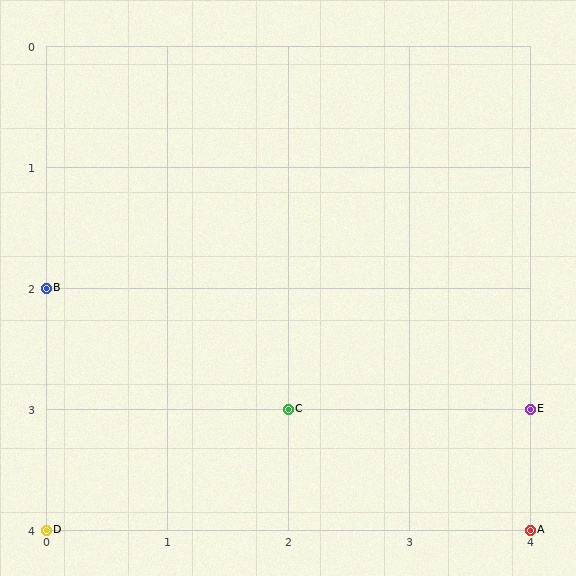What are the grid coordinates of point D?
Point D is at grid coordinates (0, 4).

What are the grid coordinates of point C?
Point C is at grid coordinates (2, 3).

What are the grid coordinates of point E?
Point E is at grid coordinates (4, 3).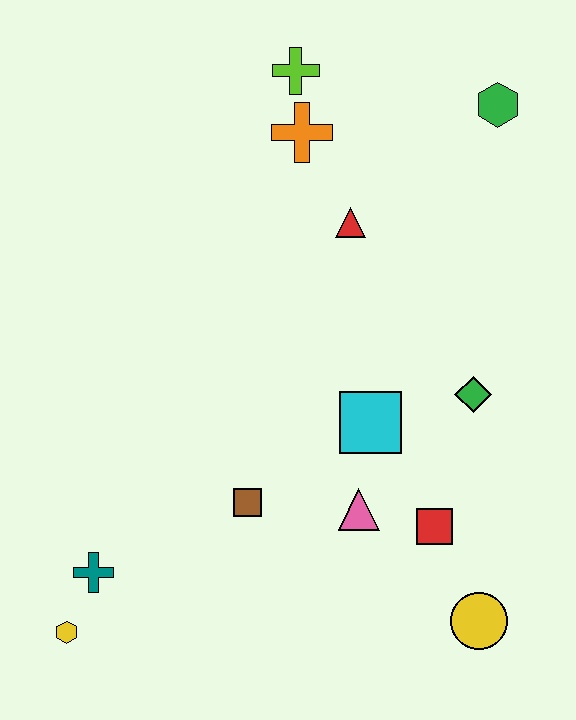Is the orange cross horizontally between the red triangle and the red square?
No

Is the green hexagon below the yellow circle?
No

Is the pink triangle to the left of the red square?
Yes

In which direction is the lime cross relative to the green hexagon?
The lime cross is to the left of the green hexagon.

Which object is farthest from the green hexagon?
The yellow hexagon is farthest from the green hexagon.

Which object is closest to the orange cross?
The lime cross is closest to the orange cross.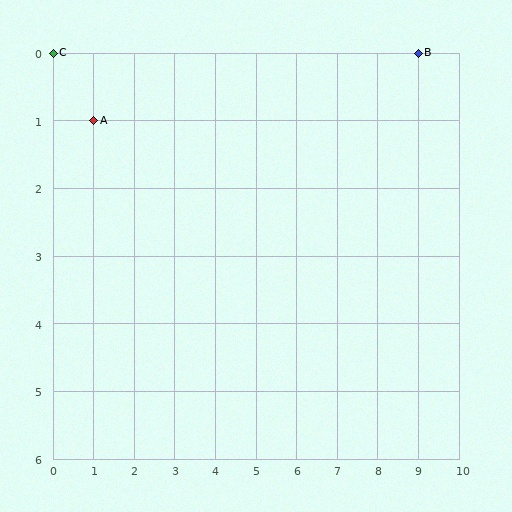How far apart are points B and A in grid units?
Points B and A are 8 columns and 1 row apart (about 8.1 grid units diagonally).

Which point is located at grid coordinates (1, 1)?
Point A is at (1, 1).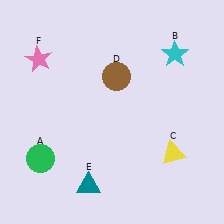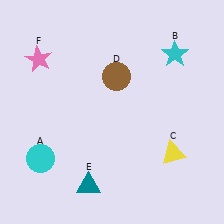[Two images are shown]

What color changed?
The circle (A) changed from green in Image 1 to cyan in Image 2.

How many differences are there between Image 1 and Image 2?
There is 1 difference between the two images.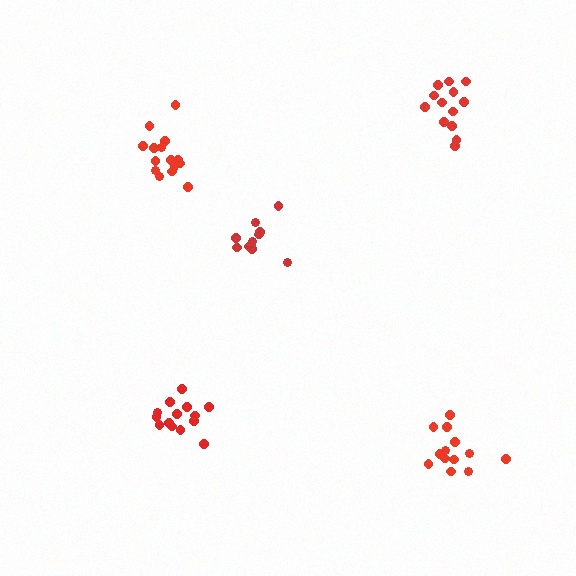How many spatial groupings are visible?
There are 5 spatial groupings.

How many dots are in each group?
Group 1: 14 dots, Group 2: 15 dots, Group 3: 13 dots, Group 4: 11 dots, Group 5: 13 dots (66 total).